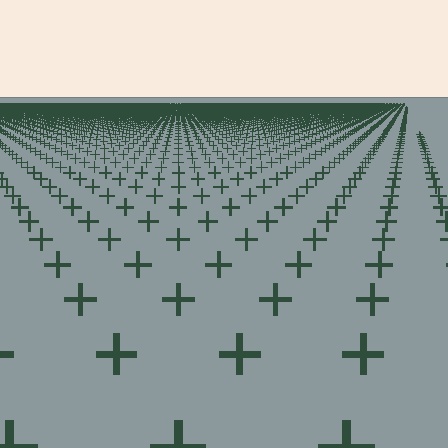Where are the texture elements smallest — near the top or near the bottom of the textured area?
Near the top.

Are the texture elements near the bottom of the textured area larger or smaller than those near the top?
Larger. Near the bottom, elements are closer to the viewer and appear at a bigger on-screen size.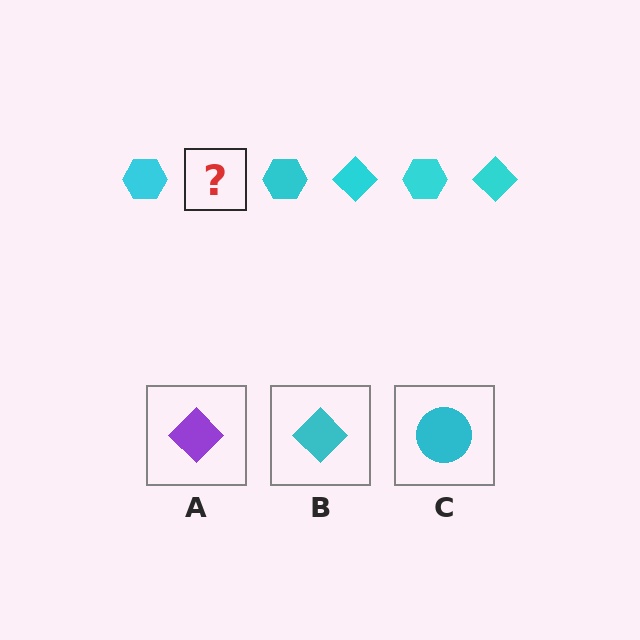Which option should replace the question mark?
Option B.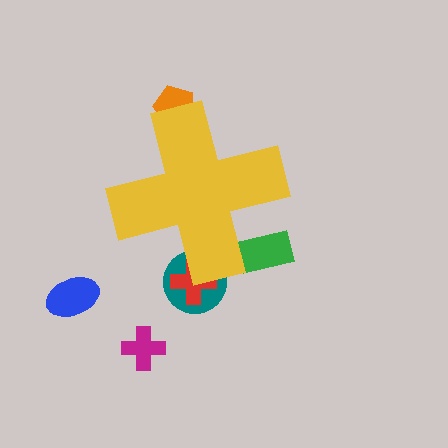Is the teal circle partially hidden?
Yes, the teal circle is partially hidden behind the yellow cross.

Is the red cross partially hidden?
Yes, the red cross is partially hidden behind the yellow cross.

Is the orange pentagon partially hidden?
Yes, the orange pentagon is partially hidden behind the yellow cross.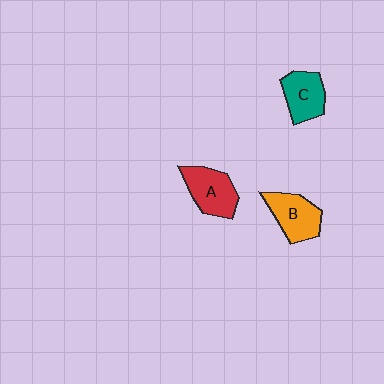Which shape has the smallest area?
Shape C (teal).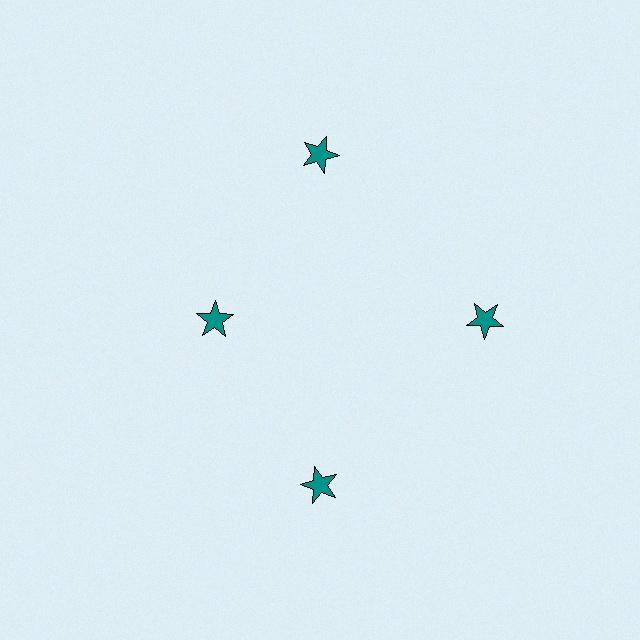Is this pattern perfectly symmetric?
No. The 4 teal stars are arranged in a ring, but one element near the 9 o'clock position is pulled inward toward the center, breaking the 4-fold rotational symmetry.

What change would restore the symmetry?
The symmetry would be restored by moving it outward, back onto the ring so that all 4 stars sit at equal angles and equal distance from the center.